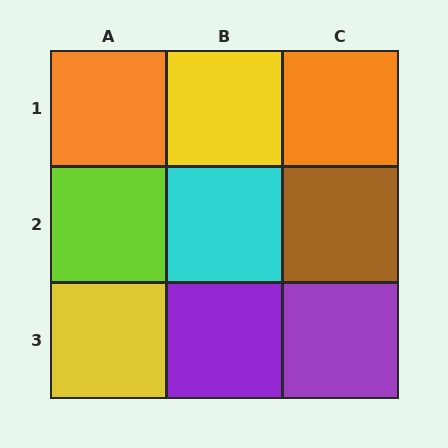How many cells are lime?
1 cell is lime.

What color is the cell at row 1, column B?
Yellow.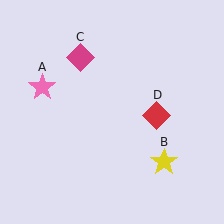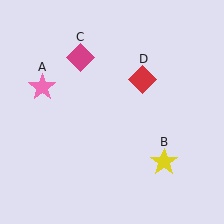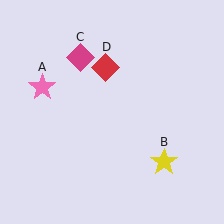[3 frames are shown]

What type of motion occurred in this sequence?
The red diamond (object D) rotated counterclockwise around the center of the scene.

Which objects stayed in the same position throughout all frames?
Pink star (object A) and yellow star (object B) and magenta diamond (object C) remained stationary.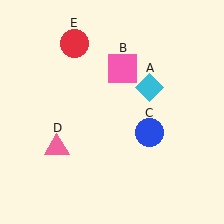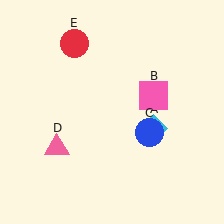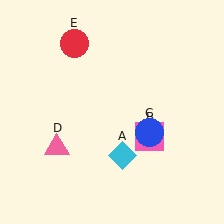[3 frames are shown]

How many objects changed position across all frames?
2 objects changed position: cyan diamond (object A), pink square (object B).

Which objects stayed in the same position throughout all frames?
Blue circle (object C) and pink triangle (object D) and red circle (object E) remained stationary.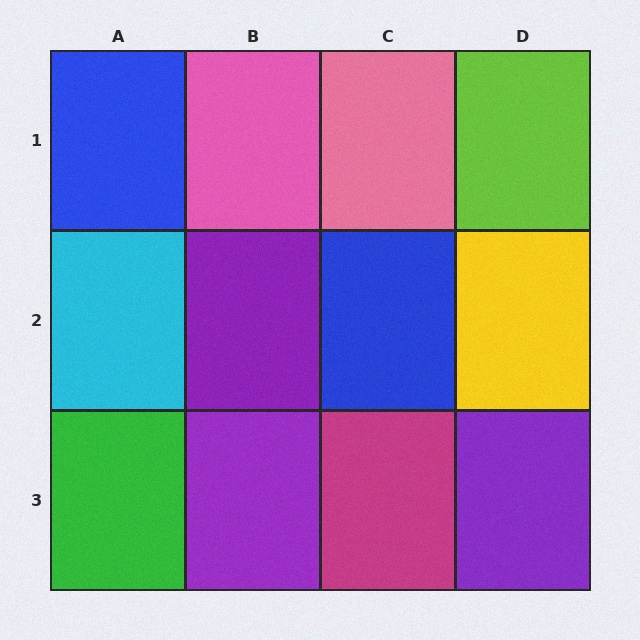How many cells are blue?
2 cells are blue.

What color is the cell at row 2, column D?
Yellow.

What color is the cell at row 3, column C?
Magenta.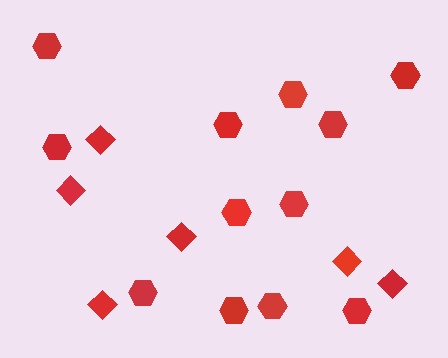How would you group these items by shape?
There are 2 groups: one group of diamonds (6) and one group of hexagons (12).